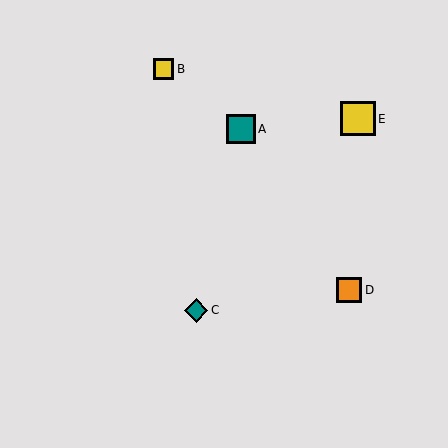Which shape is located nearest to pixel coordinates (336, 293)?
The orange square (labeled D) at (349, 290) is nearest to that location.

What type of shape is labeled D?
Shape D is an orange square.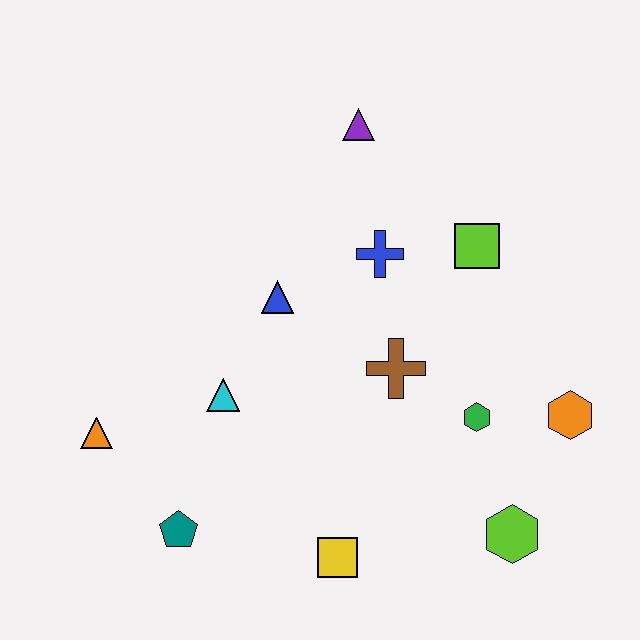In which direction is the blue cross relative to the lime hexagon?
The blue cross is above the lime hexagon.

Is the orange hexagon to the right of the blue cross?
Yes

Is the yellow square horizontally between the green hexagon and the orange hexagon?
No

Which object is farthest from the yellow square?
The purple triangle is farthest from the yellow square.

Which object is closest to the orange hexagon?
The green hexagon is closest to the orange hexagon.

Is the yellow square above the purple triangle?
No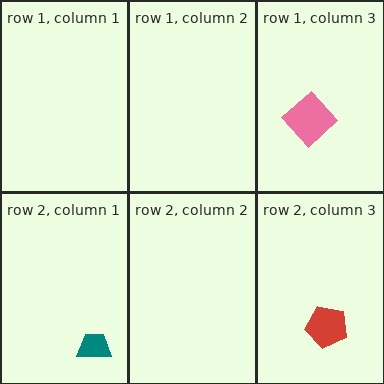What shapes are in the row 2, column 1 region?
The teal trapezoid.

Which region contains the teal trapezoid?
The row 2, column 1 region.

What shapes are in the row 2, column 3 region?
The red pentagon.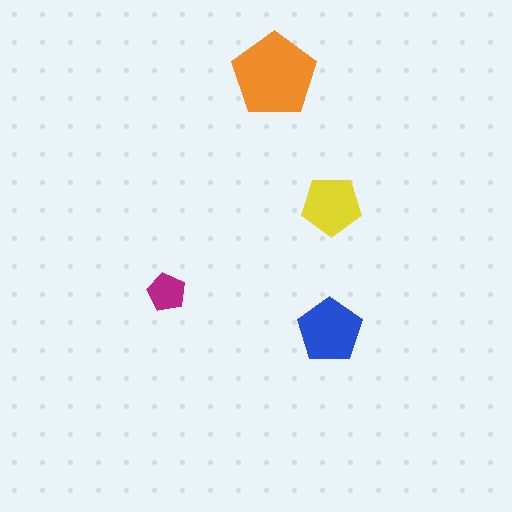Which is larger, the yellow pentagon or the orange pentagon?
The orange one.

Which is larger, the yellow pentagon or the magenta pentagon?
The yellow one.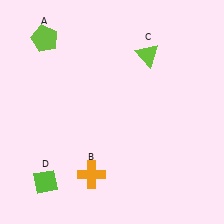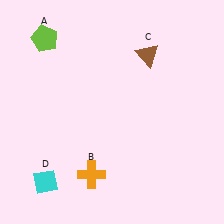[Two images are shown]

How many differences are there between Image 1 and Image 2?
There are 2 differences between the two images.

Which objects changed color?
C changed from lime to brown. D changed from lime to cyan.